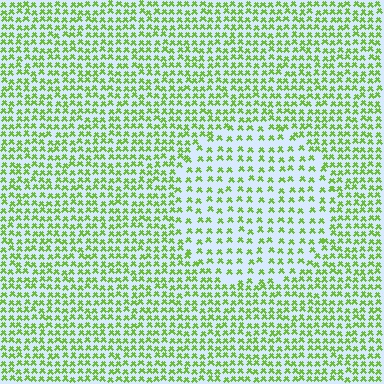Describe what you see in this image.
The image contains small lime elements arranged at two different densities. A circle-shaped region is visible where the elements are less densely packed than the surrounding area.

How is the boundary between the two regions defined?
The boundary is defined by a change in element density (approximately 1.8x ratio). All elements are the same color, size, and shape.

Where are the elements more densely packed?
The elements are more densely packed outside the circle boundary.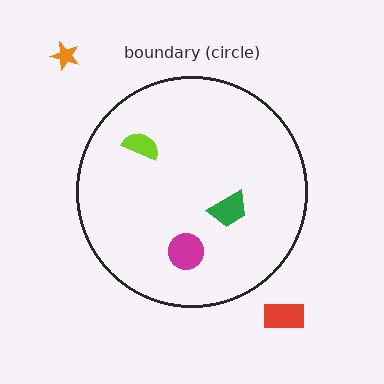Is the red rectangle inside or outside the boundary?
Outside.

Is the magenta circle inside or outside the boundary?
Inside.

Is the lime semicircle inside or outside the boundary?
Inside.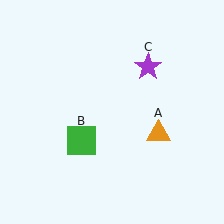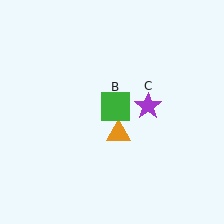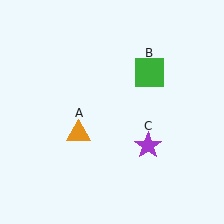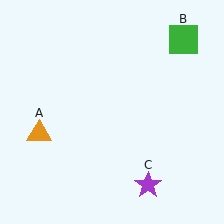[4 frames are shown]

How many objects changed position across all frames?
3 objects changed position: orange triangle (object A), green square (object B), purple star (object C).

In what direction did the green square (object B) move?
The green square (object B) moved up and to the right.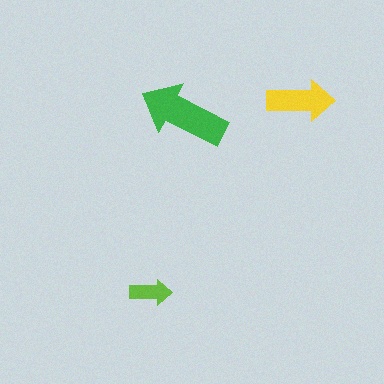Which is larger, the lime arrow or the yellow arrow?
The yellow one.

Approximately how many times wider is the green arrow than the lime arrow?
About 2 times wider.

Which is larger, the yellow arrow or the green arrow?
The green one.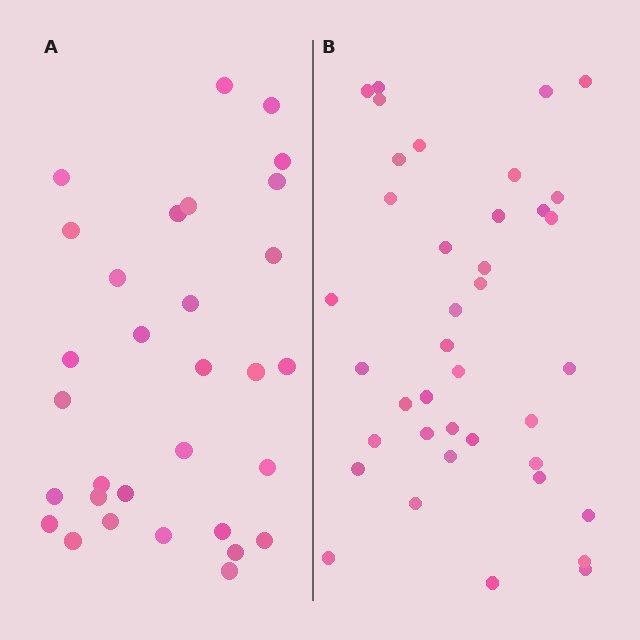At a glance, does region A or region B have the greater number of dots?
Region B (the right region) has more dots.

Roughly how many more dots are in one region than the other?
Region B has roughly 8 or so more dots than region A.